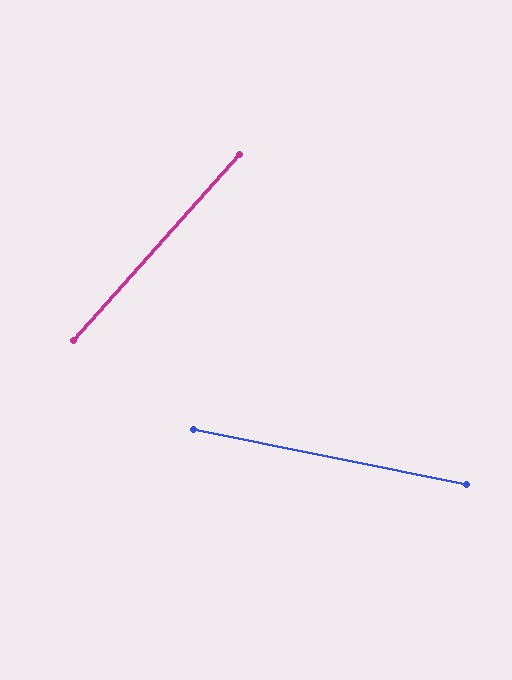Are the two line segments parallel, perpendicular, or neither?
Neither parallel nor perpendicular — they differ by about 60°.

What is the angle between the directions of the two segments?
Approximately 60 degrees.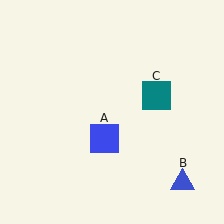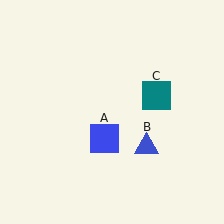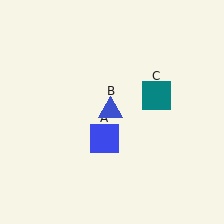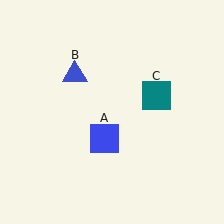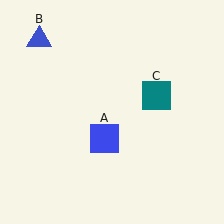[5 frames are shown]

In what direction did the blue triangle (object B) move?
The blue triangle (object B) moved up and to the left.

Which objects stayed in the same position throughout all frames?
Blue square (object A) and teal square (object C) remained stationary.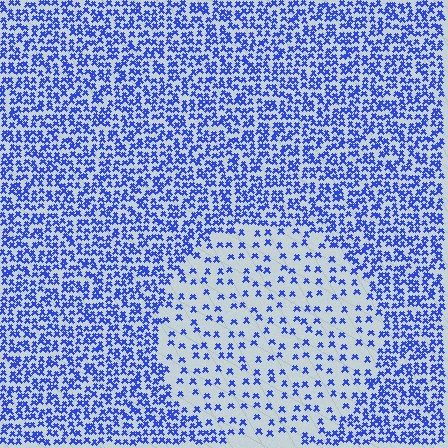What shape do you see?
I see a circle.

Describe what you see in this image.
The image contains small blue elements arranged at two different densities. A circle-shaped region is visible where the elements are less densely packed than the surrounding area.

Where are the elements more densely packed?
The elements are more densely packed outside the circle boundary.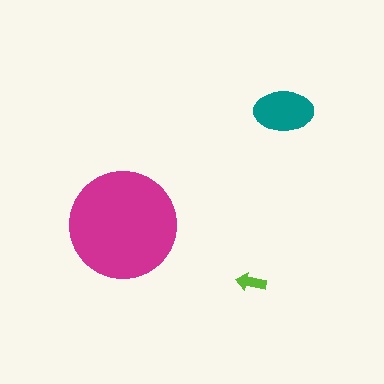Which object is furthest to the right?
The teal ellipse is rightmost.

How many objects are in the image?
There are 3 objects in the image.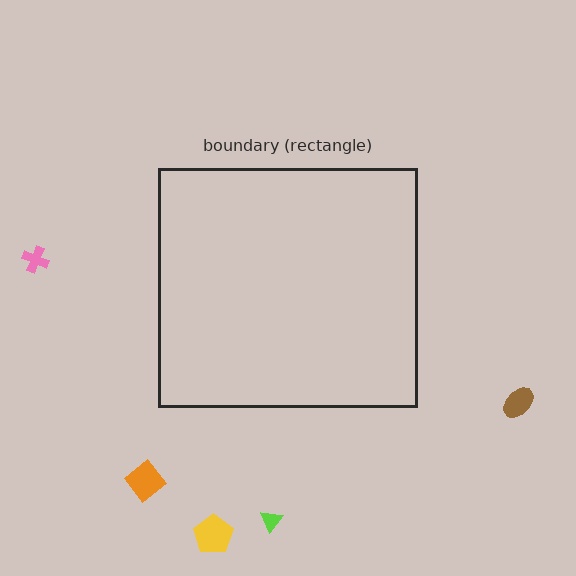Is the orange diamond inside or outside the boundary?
Outside.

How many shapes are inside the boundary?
0 inside, 5 outside.